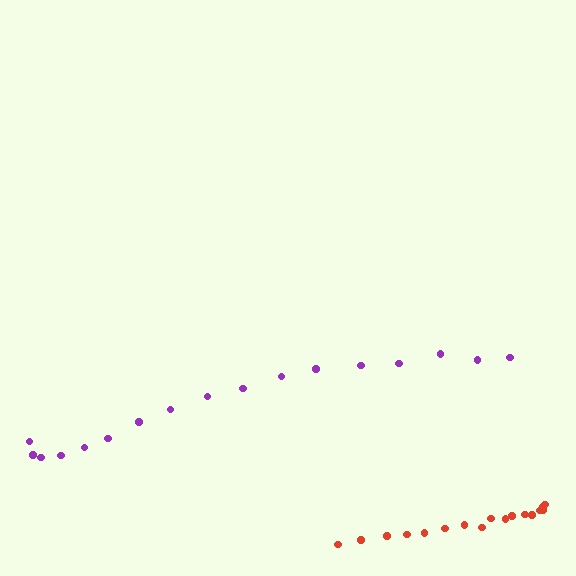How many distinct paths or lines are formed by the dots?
There are 2 distinct paths.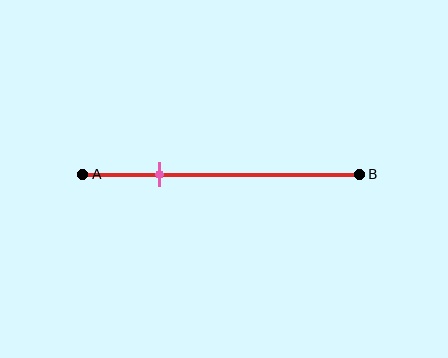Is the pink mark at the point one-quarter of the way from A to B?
Yes, the mark is approximately at the one-quarter point.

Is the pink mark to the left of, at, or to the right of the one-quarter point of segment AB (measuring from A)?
The pink mark is approximately at the one-quarter point of segment AB.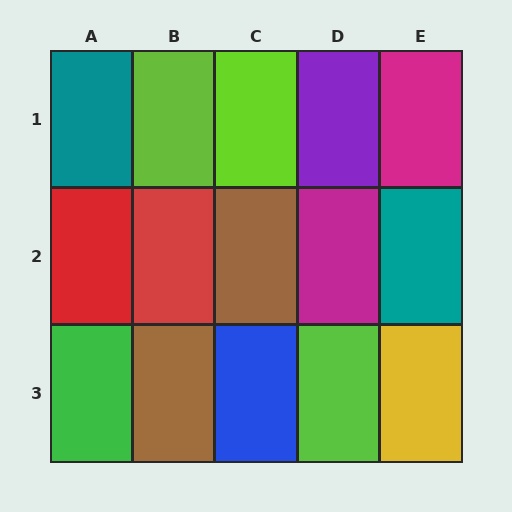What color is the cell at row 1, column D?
Purple.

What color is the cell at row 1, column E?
Magenta.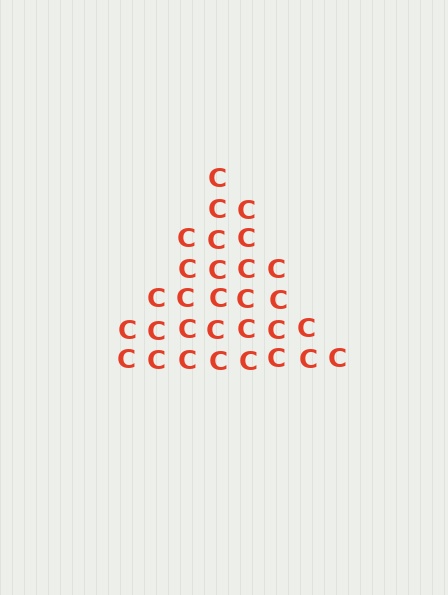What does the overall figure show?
The overall figure shows a triangle.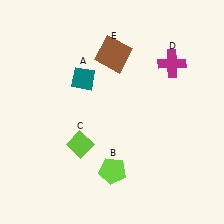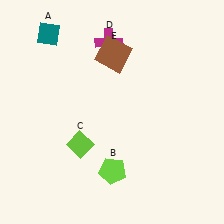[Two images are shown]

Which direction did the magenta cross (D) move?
The magenta cross (D) moved left.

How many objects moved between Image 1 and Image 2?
2 objects moved between the two images.